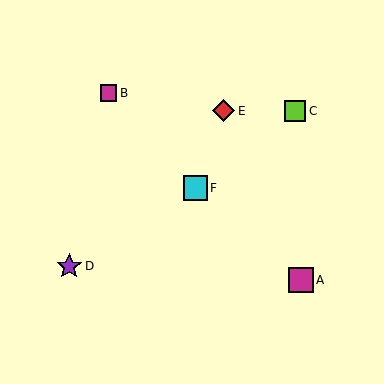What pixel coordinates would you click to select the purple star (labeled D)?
Click at (69, 266) to select the purple star D.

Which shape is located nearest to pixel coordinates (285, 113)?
The lime square (labeled C) at (295, 111) is nearest to that location.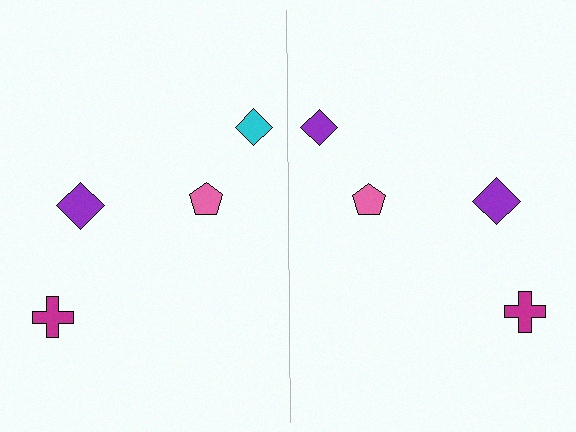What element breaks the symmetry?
The purple diamond on the right side breaks the symmetry — its mirror counterpart is cyan.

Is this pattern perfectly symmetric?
No, the pattern is not perfectly symmetric. The purple diamond on the right side breaks the symmetry — its mirror counterpart is cyan.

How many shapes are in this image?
There are 8 shapes in this image.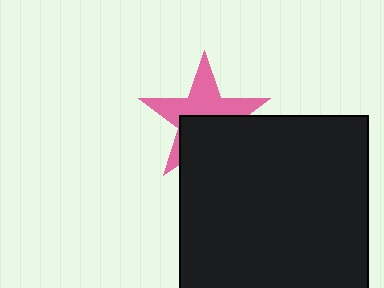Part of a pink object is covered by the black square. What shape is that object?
It is a star.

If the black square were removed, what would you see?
You would see the complete pink star.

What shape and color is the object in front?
The object in front is a black square.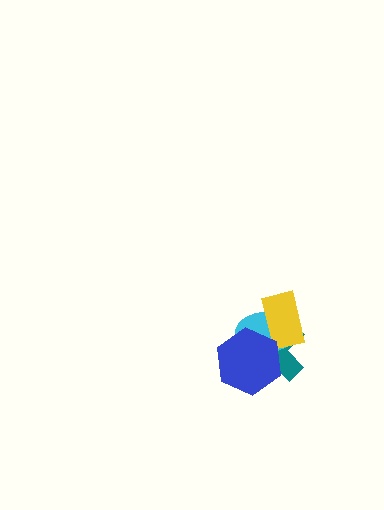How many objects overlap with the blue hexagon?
3 objects overlap with the blue hexagon.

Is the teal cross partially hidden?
Yes, it is partially covered by another shape.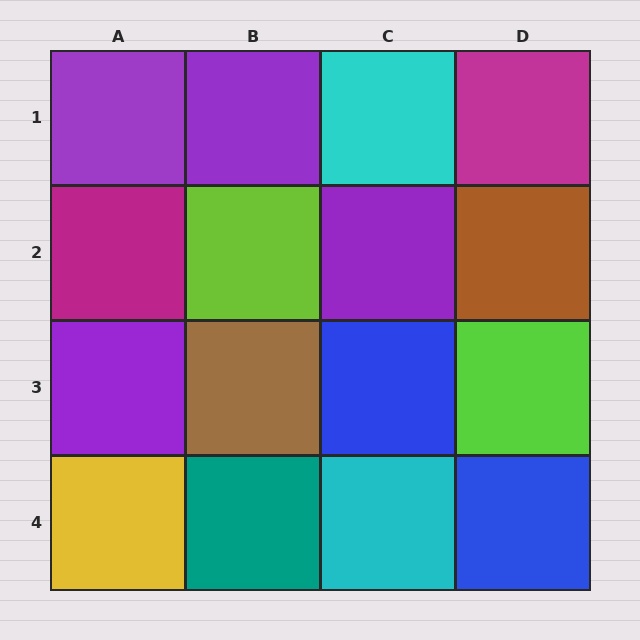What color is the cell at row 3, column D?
Lime.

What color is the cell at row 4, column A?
Yellow.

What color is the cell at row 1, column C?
Cyan.